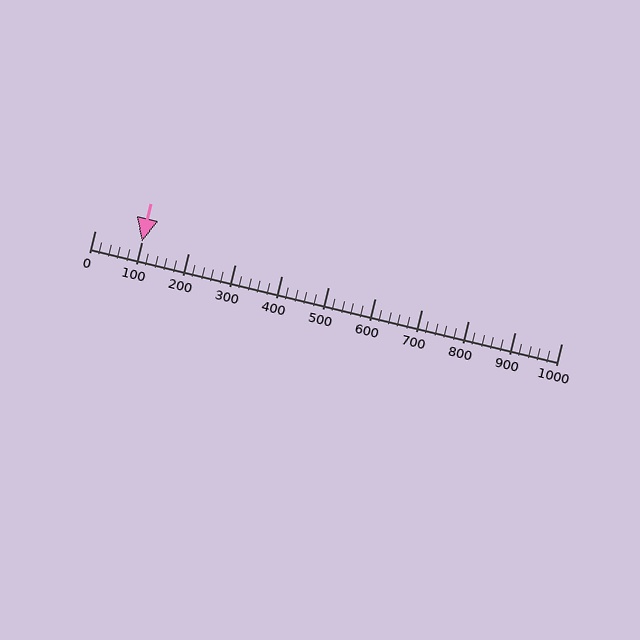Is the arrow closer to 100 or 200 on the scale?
The arrow is closer to 100.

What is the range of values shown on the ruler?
The ruler shows values from 0 to 1000.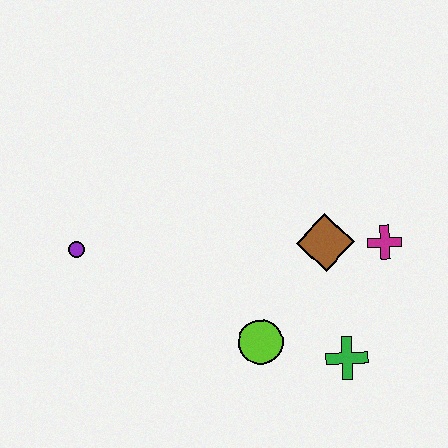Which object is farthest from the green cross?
The purple circle is farthest from the green cross.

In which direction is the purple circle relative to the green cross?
The purple circle is to the left of the green cross.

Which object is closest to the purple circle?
The lime circle is closest to the purple circle.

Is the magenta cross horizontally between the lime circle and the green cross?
No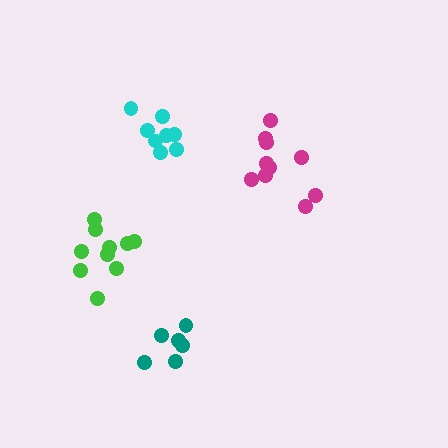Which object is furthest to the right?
The magenta cluster is rightmost.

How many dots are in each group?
Group 1: 6 dots, Group 2: 8 dots, Group 3: 10 dots, Group 4: 10 dots (34 total).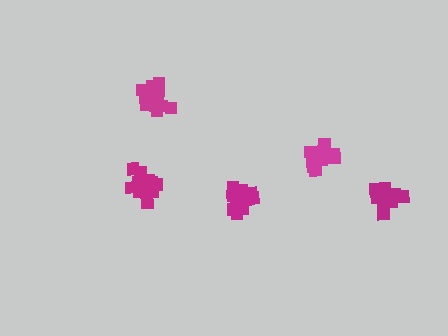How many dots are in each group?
Group 1: 13 dots, Group 2: 12 dots, Group 3: 13 dots, Group 4: 12 dots, Group 5: 13 dots (63 total).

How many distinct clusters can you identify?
There are 5 distinct clusters.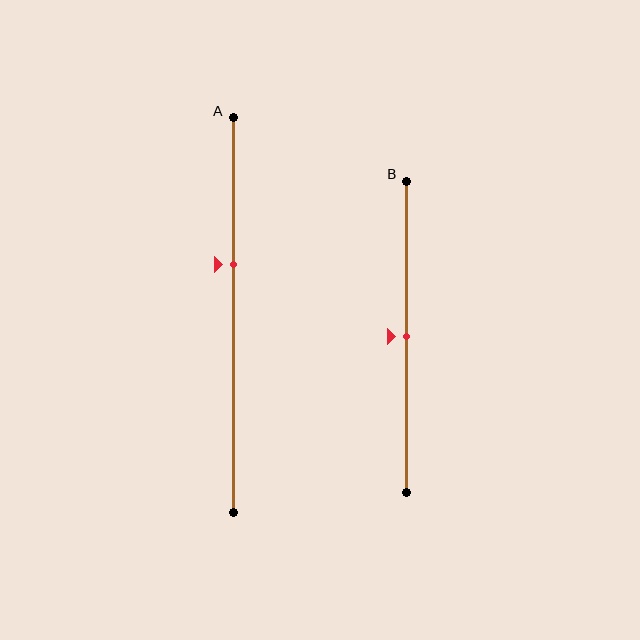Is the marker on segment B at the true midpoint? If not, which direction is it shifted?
Yes, the marker on segment B is at the true midpoint.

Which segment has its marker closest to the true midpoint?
Segment B has its marker closest to the true midpoint.